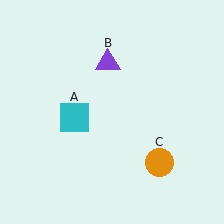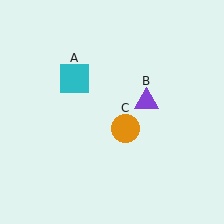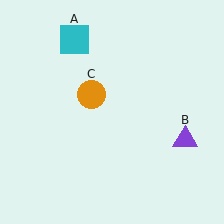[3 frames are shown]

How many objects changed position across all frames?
3 objects changed position: cyan square (object A), purple triangle (object B), orange circle (object C).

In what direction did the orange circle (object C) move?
The orange circle (object C) moved up and to the left.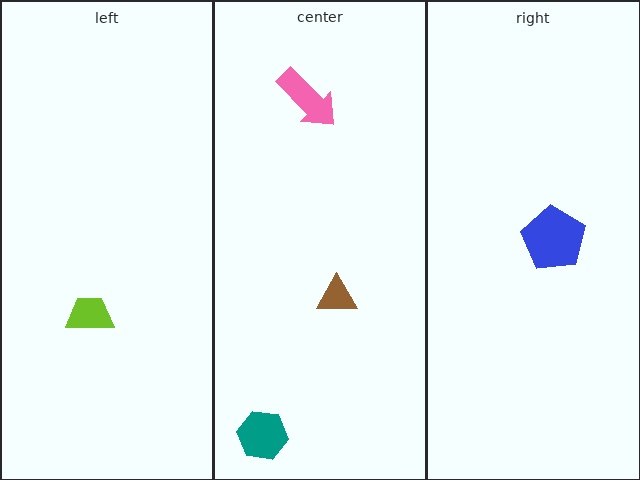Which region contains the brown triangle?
The center region.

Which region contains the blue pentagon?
The right region.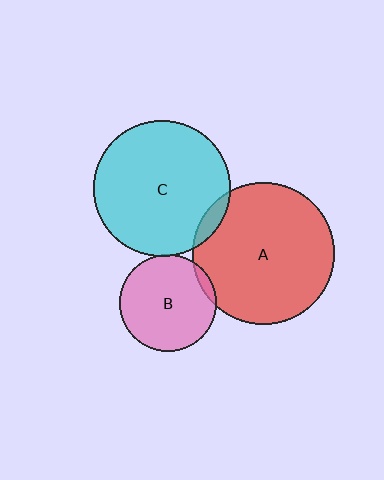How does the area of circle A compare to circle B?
Approximately 2.1 times.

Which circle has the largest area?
Circle A (red).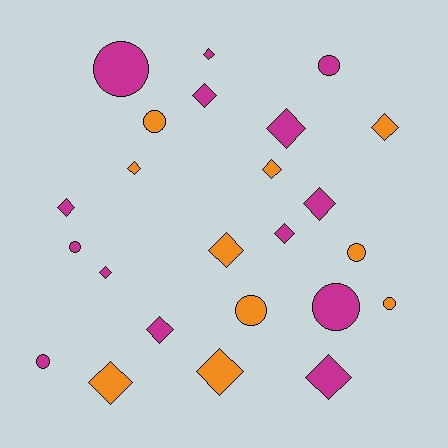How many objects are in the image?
There are 24 objects.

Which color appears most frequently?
Magenta, with 14 objects.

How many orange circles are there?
There are 4 orange circles.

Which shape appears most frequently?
Diamond, with 15 objects.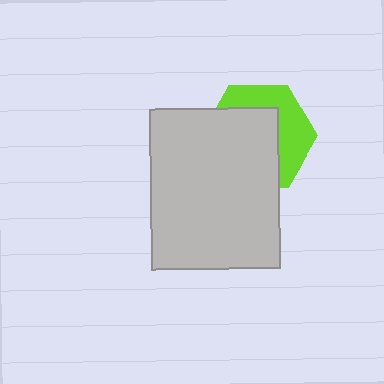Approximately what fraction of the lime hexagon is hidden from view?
Roughly 59% of the lime hexagon is hidden behind the light gray rectangle.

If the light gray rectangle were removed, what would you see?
You would see the complete lime hexagon.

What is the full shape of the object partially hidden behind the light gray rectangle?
The partially hidden object is a lime hexagon.